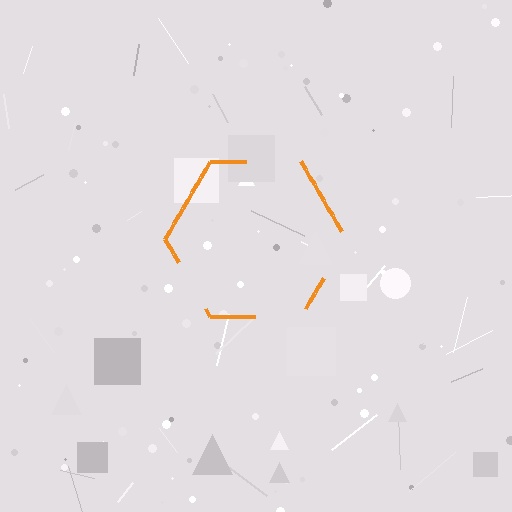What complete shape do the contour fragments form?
The contour fragments form a hexagon.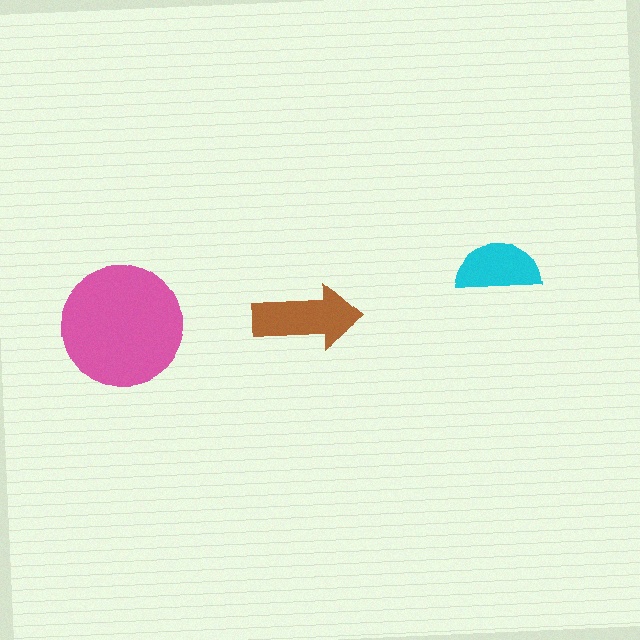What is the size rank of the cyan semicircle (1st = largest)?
3rd.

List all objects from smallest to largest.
The cyan semicircle, the brown arrow, the pink circle.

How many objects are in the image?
There are 3 objects in the image.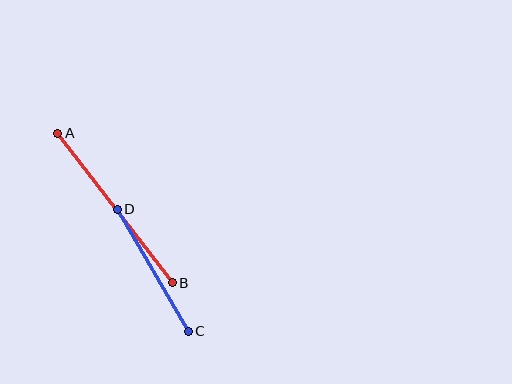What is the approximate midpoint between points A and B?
The midpoint is at approximately (115, 208) pixels.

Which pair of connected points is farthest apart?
Points A and B are farthest apart.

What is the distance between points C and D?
The distance is approximately 141 pixels.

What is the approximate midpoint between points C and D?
The midpoint is at approximately (153, 270) pixels.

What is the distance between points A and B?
The distance is approximately 188 pixels.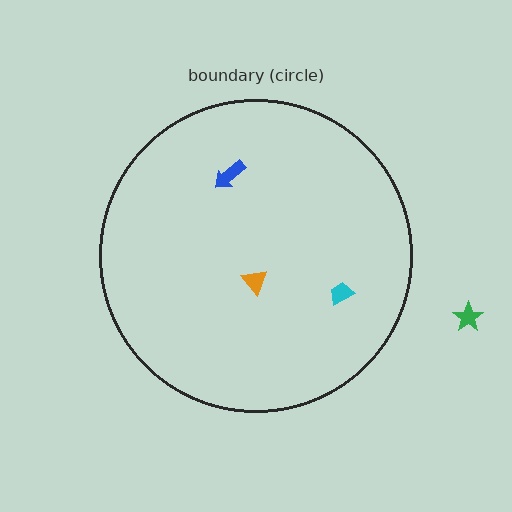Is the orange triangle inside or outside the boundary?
Inside.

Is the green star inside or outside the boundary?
Outside.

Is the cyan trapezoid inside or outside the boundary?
Inside.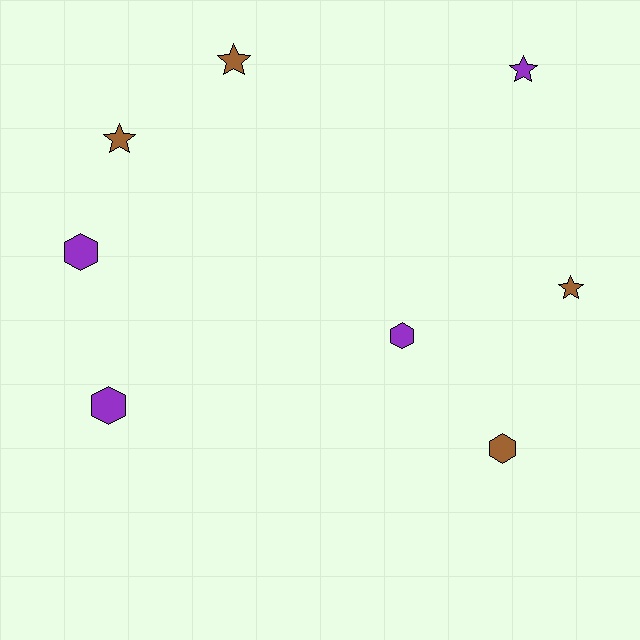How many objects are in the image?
There are 8 objects.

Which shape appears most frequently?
Star, with 4 objects.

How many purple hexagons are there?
There are 3 purple hexagons.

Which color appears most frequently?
Purple, with 4 objects.